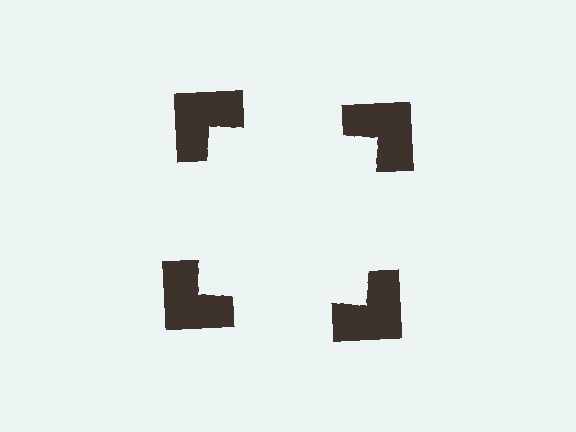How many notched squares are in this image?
There are 4 — one at each vertex of the illusory square.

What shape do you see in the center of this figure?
An illusory square — its edges are inferred from the aligned wedge cuts in the notched squares, not physically drawn.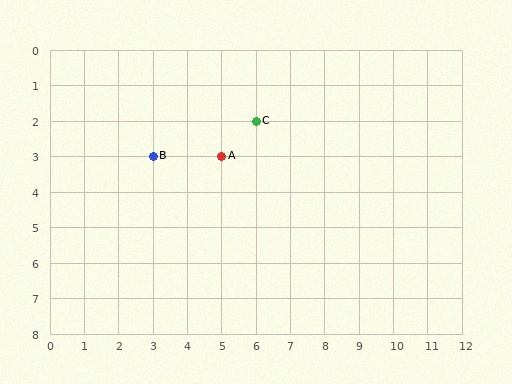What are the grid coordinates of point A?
Point A is at grid coordinates (5, 3).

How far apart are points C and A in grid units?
Points C and A are 1 column and 1 row apart (about 1.4 grid units diagonally).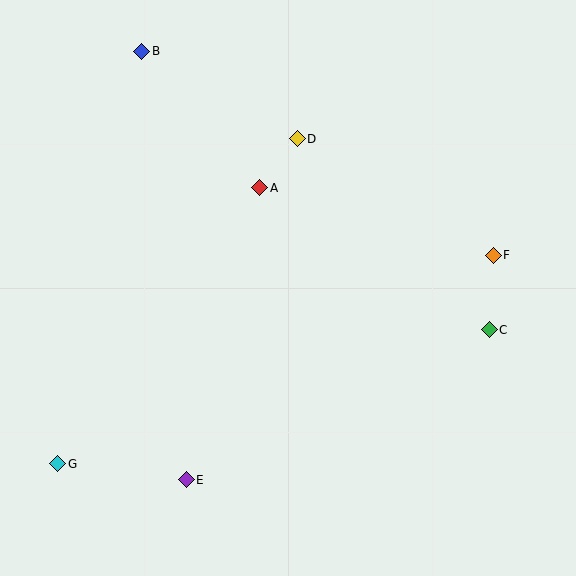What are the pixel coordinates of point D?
Point D is at (297, 139).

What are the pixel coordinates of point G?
Point G is at (58, 464).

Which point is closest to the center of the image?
Point A at (260, 188) is closest to the center.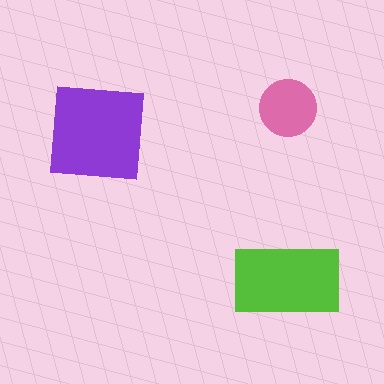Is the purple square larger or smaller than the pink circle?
Larger.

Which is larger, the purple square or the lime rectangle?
The purple square.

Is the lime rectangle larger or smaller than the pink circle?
Larger.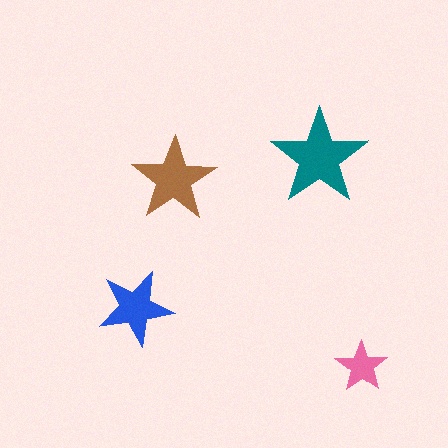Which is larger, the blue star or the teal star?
The teal one.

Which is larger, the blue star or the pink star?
The blue one.